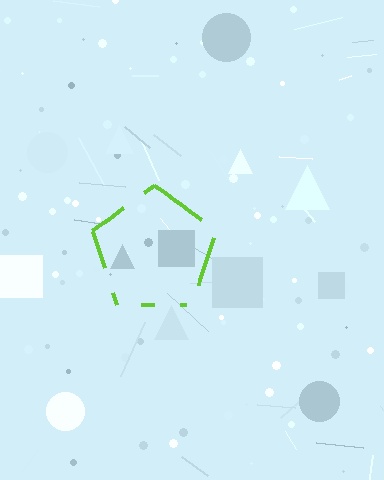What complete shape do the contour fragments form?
The contour fragments form a pentagon.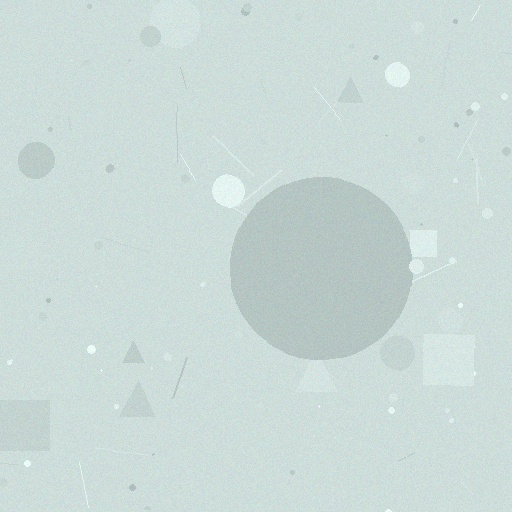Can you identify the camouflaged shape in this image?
The camouflaged shape is a circle.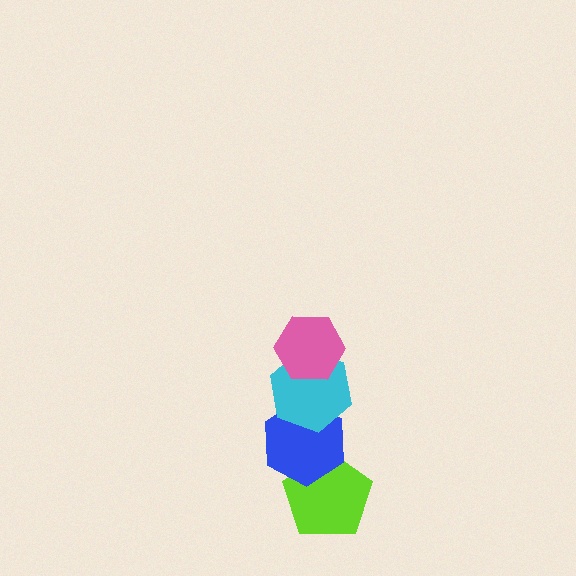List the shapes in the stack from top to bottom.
From top to bottom: the pink hexagon, the cyan hexagon, the blue hexagon, the lime pentagon.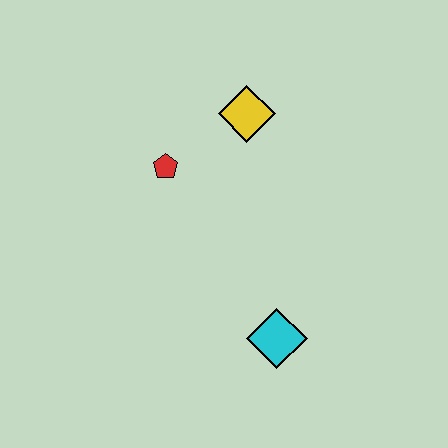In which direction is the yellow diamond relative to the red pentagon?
The yellow diamond is to the right of the red pentagon.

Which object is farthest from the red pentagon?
The cyan diamond is farthest from the red pentagon.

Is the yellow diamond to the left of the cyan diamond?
Yes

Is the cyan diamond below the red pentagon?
Yes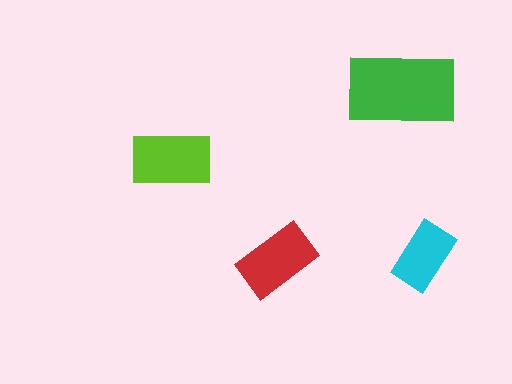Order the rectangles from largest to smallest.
the green one, the lime one, the red one, the cyan one.